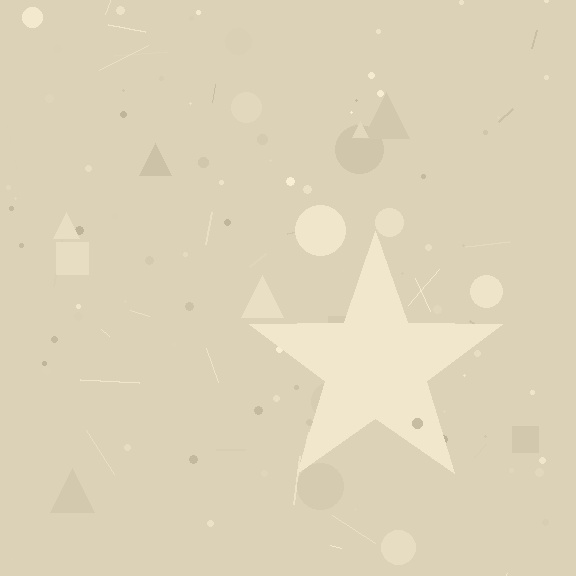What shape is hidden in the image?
A star is hidden in the image.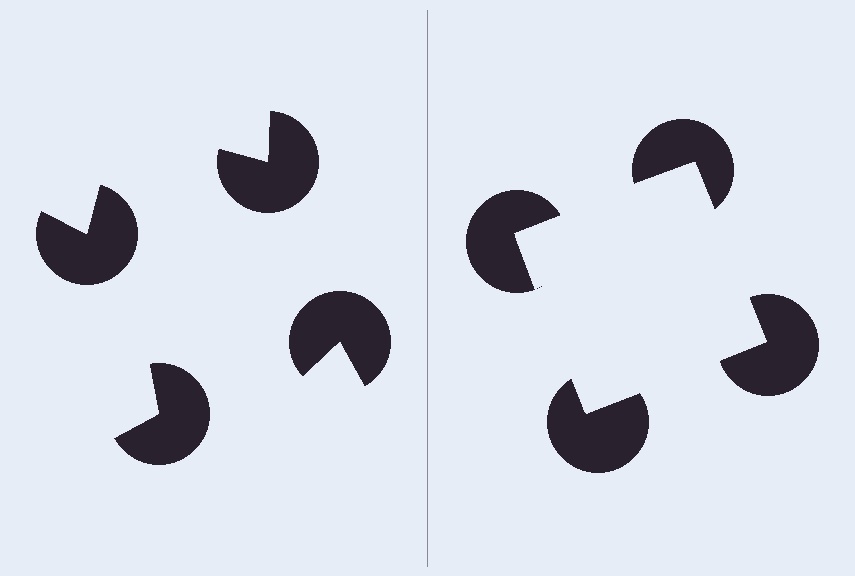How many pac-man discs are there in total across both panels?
8 — 4 on each side.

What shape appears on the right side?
An illusory square.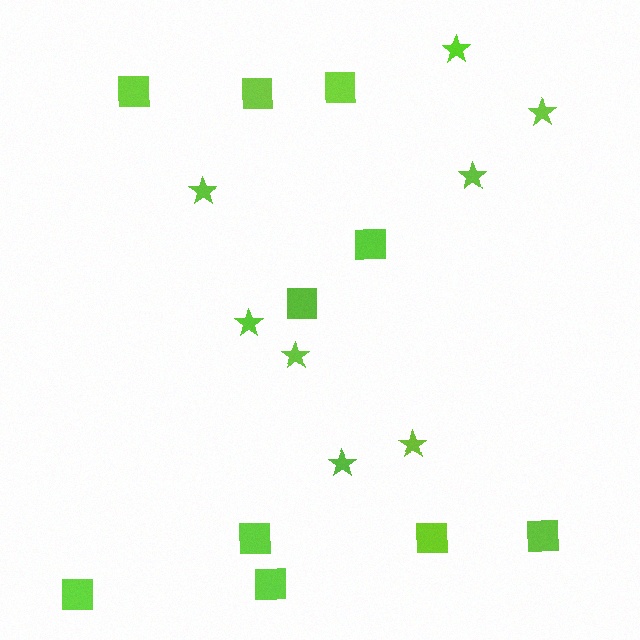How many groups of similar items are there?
There are 2 groups: one group of squares (10) and one group of stars (8).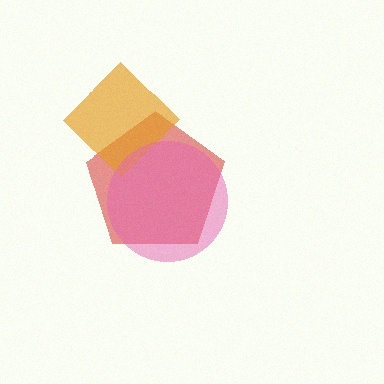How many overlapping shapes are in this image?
There are 3 overlapping shapes in the image.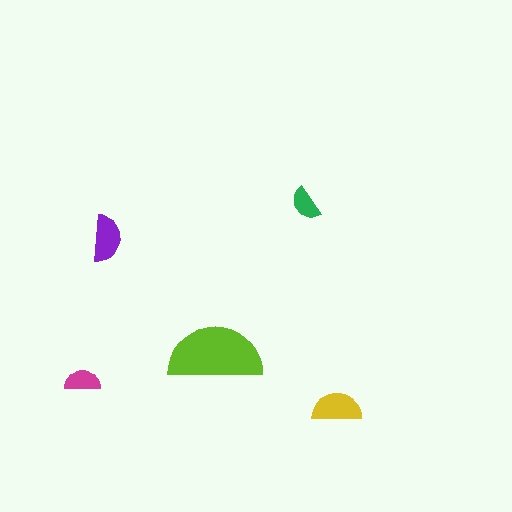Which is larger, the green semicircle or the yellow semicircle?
The yellow one.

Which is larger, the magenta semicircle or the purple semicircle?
The purple one.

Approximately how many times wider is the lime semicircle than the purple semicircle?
About 2 times wider.